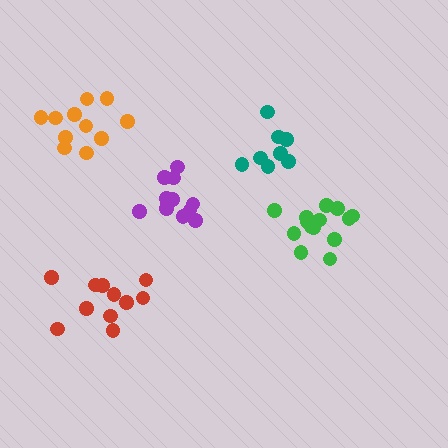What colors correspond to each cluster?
The clusters are colored: teal, purple, orange, red, green.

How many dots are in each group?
Group 1: 8 dots, Group 2: 12 dots, Group 3: 11 dots, Group 4: 11 dots, Group 5: 14 dots (56 total).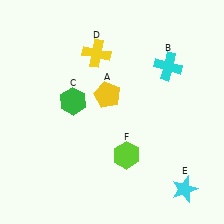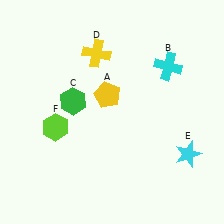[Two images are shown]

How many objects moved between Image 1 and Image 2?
2 objects moved between the two images.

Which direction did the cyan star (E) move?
The cyan star (E) moved up.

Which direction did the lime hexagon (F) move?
The lime hexagon (F) moved left.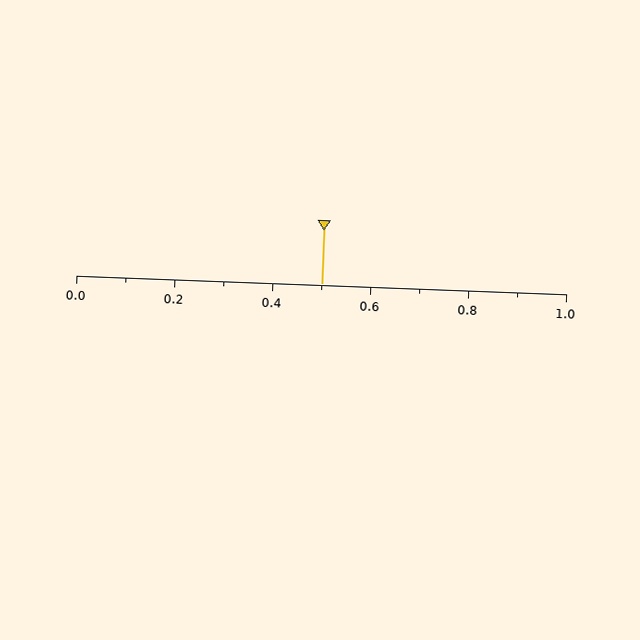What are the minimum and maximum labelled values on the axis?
The axis runs from 0.0 to 1.0.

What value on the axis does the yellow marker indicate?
The marker indicates approximately 0.5.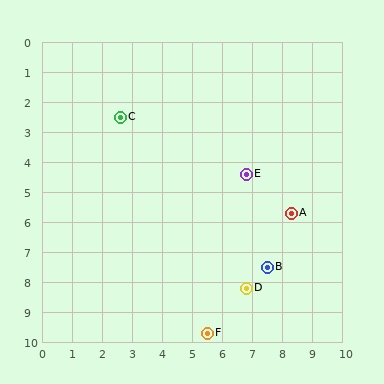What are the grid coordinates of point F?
Point F is at approximately (5.5, 9.7).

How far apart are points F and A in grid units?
Points F and A are about 4.9 grid units apart.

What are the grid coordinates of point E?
Point E is at approximately (6.8, 4.4).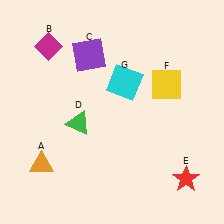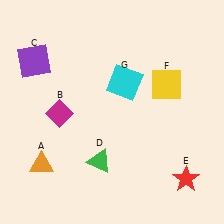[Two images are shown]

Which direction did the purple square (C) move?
The purple square (C) moved left.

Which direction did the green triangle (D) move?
The green triangle (D) moved down.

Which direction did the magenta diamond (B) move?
The magenta diamond (B) moved down.